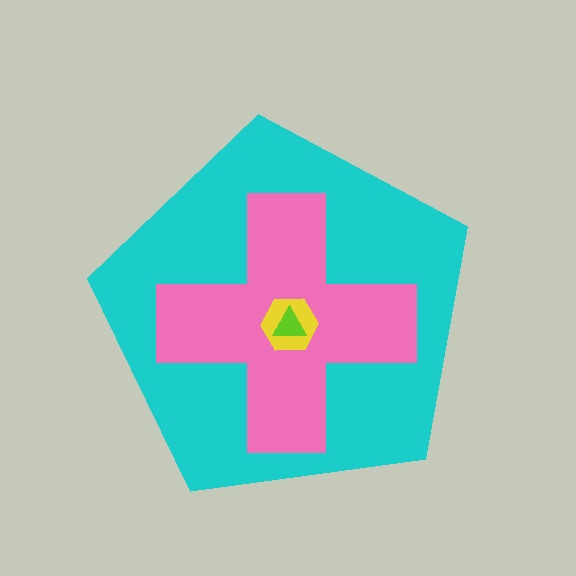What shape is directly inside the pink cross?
The yellow hexagon.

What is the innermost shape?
The lime triangle.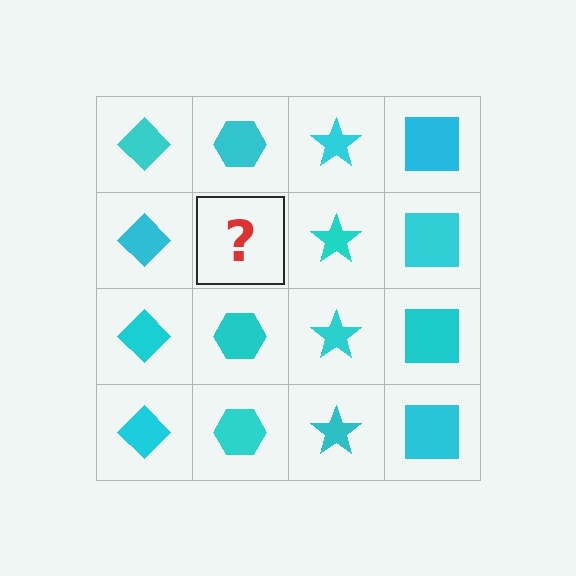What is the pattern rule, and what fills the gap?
The rule is that each column has a consistent shape. The gap should be filled with a cyan hexagon.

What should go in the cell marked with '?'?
The missing cell should contain a cyan hexagon.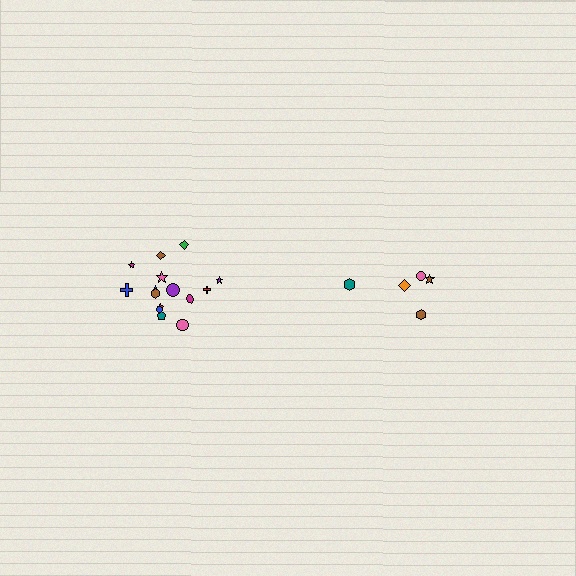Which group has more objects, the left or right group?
The left group.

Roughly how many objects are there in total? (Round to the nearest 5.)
Roughly 20 objects in total.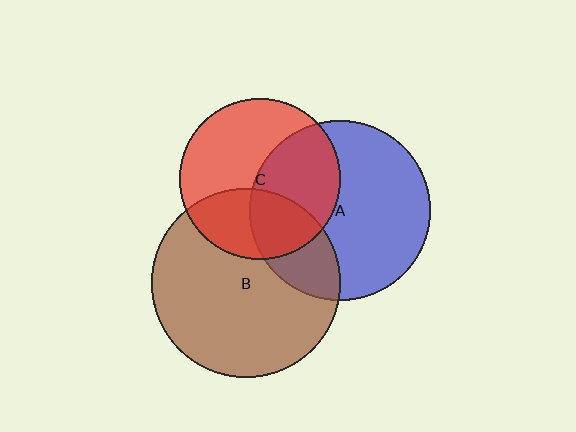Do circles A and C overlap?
Yes.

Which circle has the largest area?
Circle B (brown).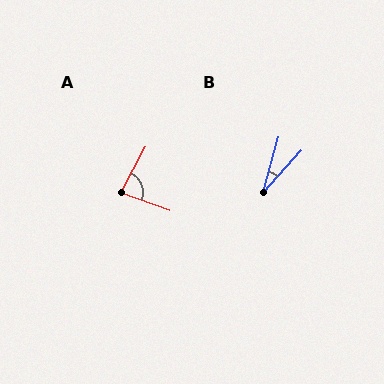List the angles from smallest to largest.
B (26°), A (82°).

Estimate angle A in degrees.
Approximately 82 degrees.